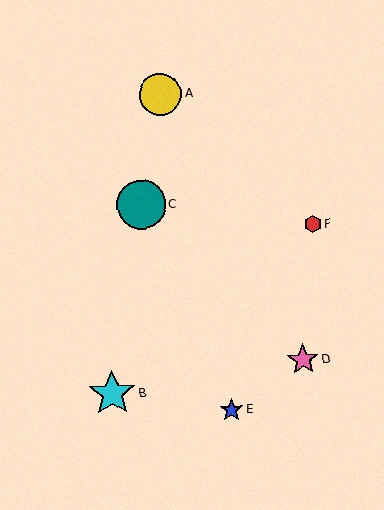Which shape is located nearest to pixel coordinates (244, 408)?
The blue star (labeled E) at (232, 410) is nearest to that location.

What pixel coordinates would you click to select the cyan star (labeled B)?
Click at (112, 394) to select the cyan star B.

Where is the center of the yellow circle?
The center of the yellow circle is at (160, 94).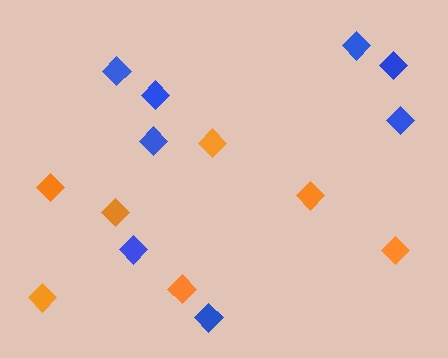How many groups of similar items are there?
There are 2 groups: one group of blue diamonds (8) and one group of orange diamonds (7).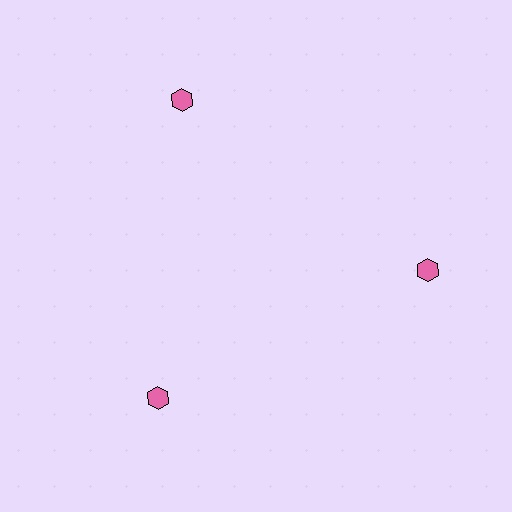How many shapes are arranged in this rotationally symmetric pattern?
There are 3 shapes, arranged in 3 groups of 1.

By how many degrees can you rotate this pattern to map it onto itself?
The pattern maps onto itself every 120 degrees of rotation.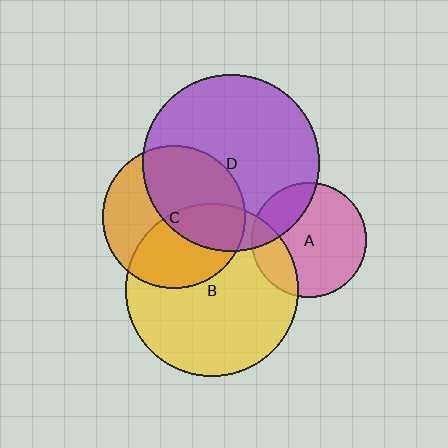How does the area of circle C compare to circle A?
Approximately 1.6 times.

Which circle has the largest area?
Circle D (purple).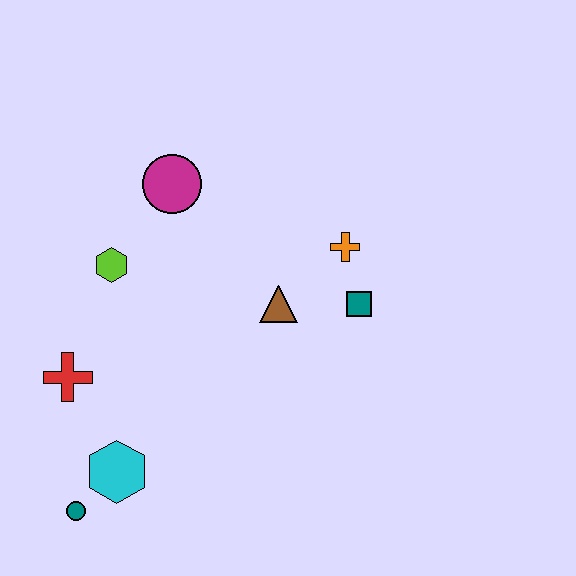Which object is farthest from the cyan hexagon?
The orange cross is farthest from the cyan hexagon.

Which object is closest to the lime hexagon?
The magenta circle is closest to the lime hexagon.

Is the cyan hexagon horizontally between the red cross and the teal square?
Yes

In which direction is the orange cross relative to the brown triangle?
The orange cross is to the right of the brown triangle.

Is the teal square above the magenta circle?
No